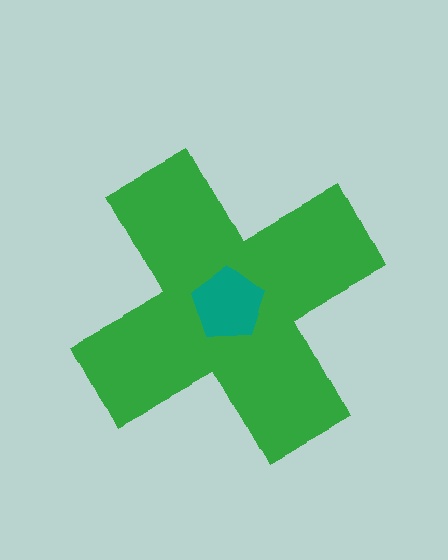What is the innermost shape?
The teal pentagon.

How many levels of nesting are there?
2.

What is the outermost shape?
The green cross.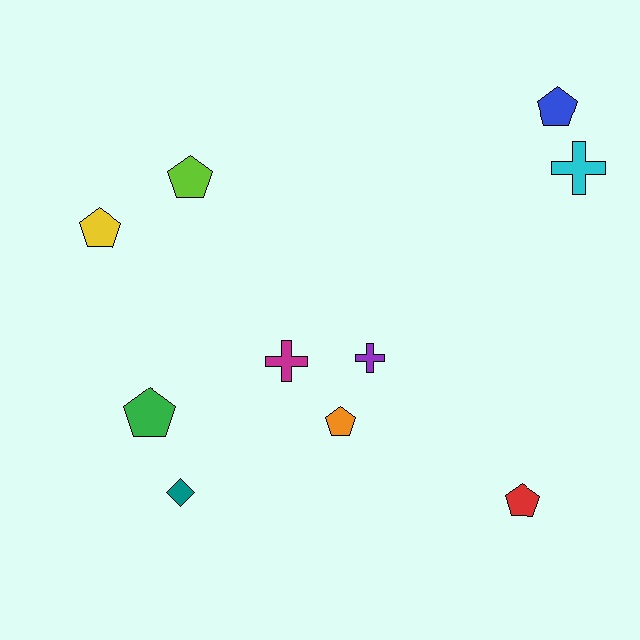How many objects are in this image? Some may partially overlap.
There are 10 objects.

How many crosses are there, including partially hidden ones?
There are 3 crosses.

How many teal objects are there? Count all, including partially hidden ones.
There is 1 teal object.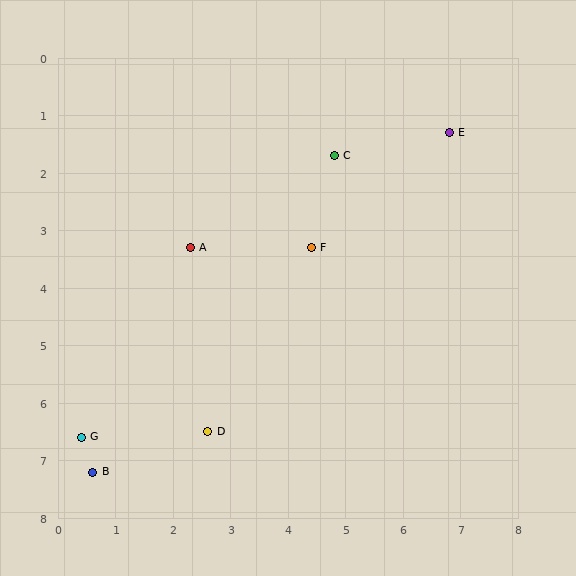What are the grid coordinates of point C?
Point C is at approximately (4.8, 1.7).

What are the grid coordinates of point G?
Point G is at approximately (0.4, 6.6).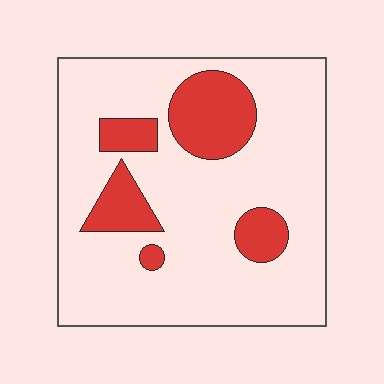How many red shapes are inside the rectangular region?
5.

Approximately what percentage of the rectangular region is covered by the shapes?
Approximately 20%.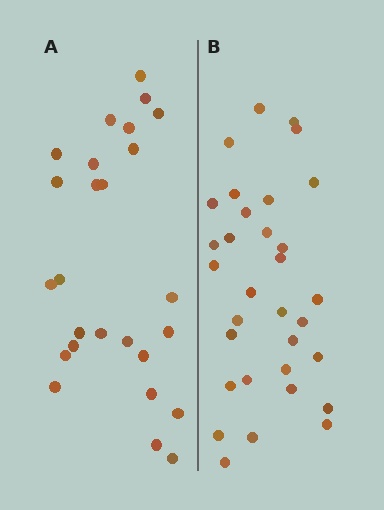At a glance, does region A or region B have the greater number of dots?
Region B (the right region) has more dots.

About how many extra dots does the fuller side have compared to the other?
Region B has about 6 more dots than region A.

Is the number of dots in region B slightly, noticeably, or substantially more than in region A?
Region B has only slightly more — the two regions are fairly close. The ratio is roughly 1.2 to 1.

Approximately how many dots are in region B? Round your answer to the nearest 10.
About 30 dots. (The exact count is 32, which rounds to 30.)